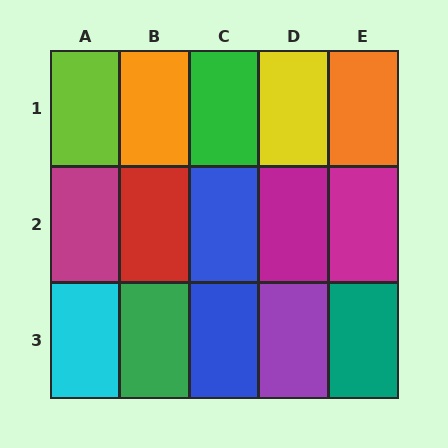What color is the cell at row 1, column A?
Lime.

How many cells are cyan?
1 cell is cyan.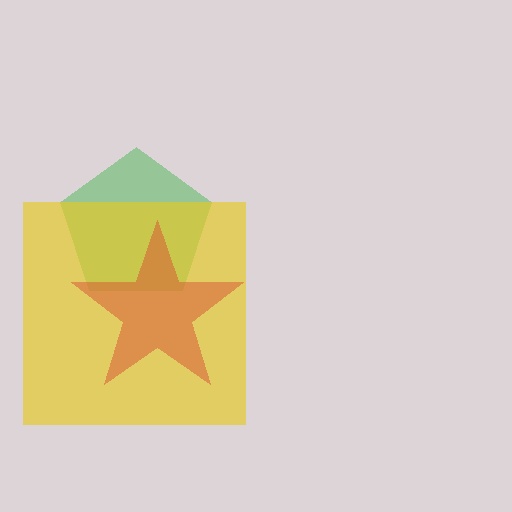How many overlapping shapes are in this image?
There are 3 overlapping shapes in the image.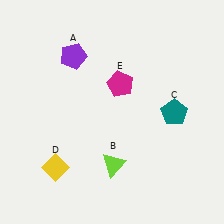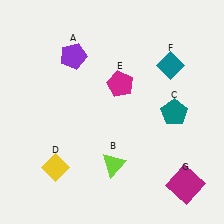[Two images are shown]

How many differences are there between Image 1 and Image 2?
There are 2 differences between the two images.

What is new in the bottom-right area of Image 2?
A magenta square (G) was added in the bottom-right area of Image 2.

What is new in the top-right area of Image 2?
A teal diamond (F) was added in the top-right area of Image 2.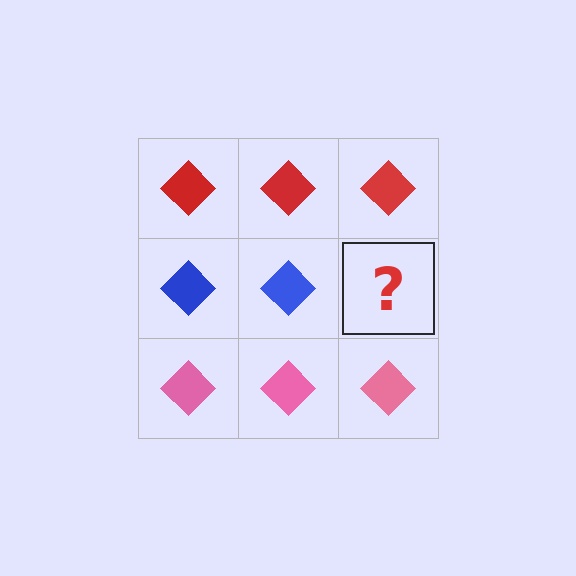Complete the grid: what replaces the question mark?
The question mark should be replaced with a blue diamond.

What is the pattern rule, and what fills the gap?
The rule is that each row has a consistent color. The gap should be filled with a blue diamond.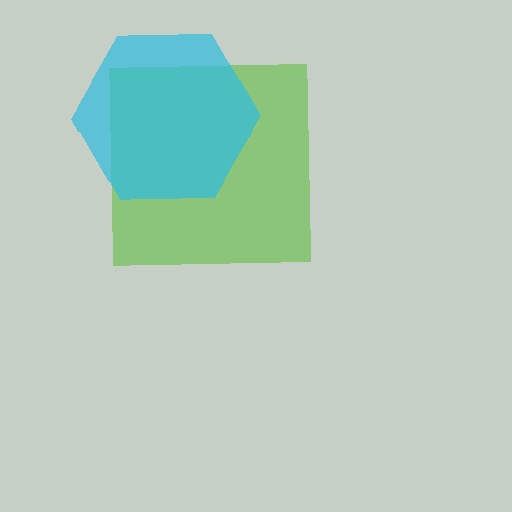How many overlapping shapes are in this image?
There are 2 overlapping shapes in the image.